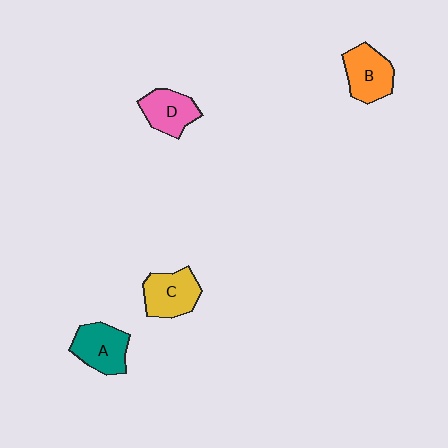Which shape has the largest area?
Shape A (teal).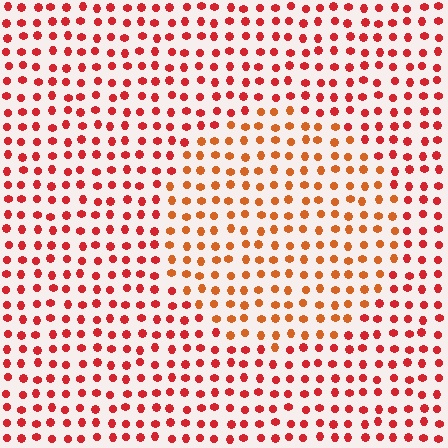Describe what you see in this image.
The image is filled with small red elements in a uniform arrangement. A circle-shaped region is visible where the elements are tinted to a slightly different hue, forming a subtle color boundary.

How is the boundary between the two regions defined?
The boundary is defined purely by a slight shift in hue (about 26 degrees). Spacing, size, and orientation are identical on both sides.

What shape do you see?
I see a circle.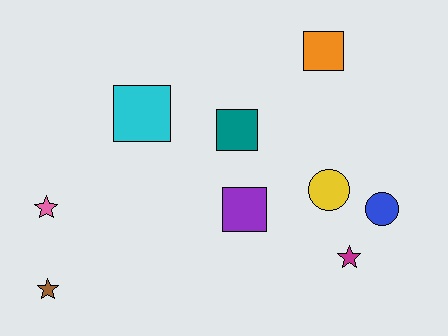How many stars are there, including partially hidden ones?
There are 3 stars.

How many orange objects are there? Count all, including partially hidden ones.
There is 1 orange object.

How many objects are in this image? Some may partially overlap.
There are 9 objects.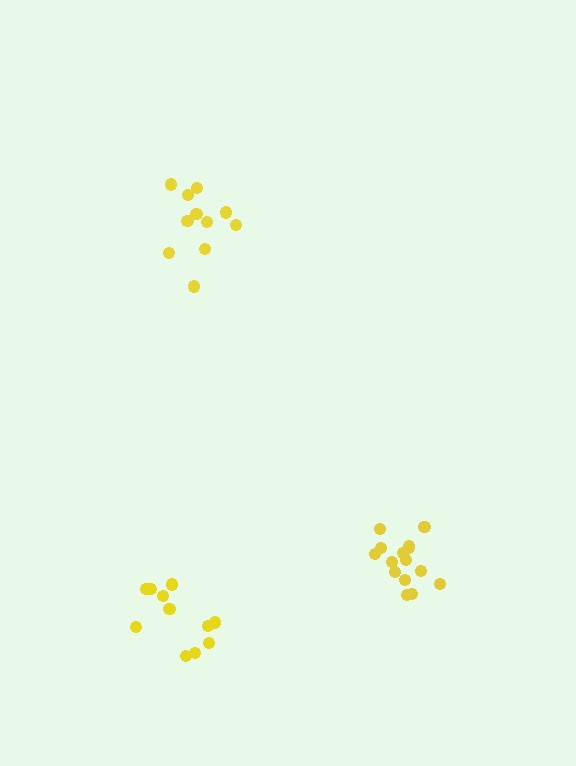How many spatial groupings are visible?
There are 3 spatial groupings.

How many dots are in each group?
Group 1: 11 dots, Group 2: 15 dots, Group 3: 11 dots (37 total).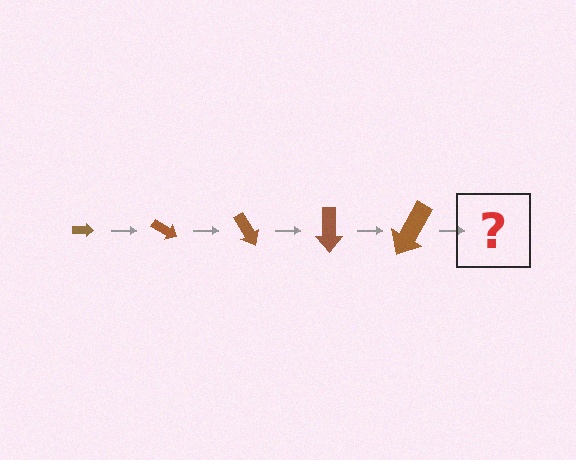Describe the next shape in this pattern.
It should be an arrow, larger than the previous one and rotated 150 degrees from the start.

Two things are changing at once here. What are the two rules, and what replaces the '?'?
The two rules are that the arrow grows larger each step and it rotates 30 degrees each step. The '?' should be an arrow, larger than the previous one and rotated 150 degrees from the start.